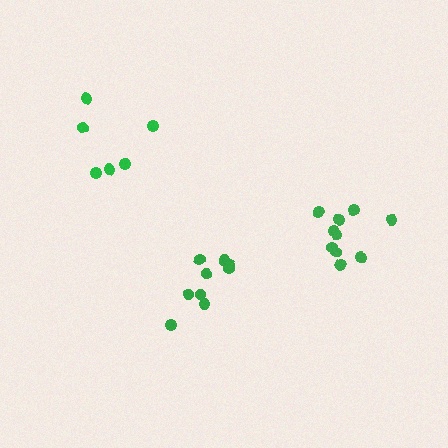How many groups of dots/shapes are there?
There are 3 groups.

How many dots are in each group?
Group 1: 6 dots, Group 2: 9 dots, Group 3: 10 dots (25 total).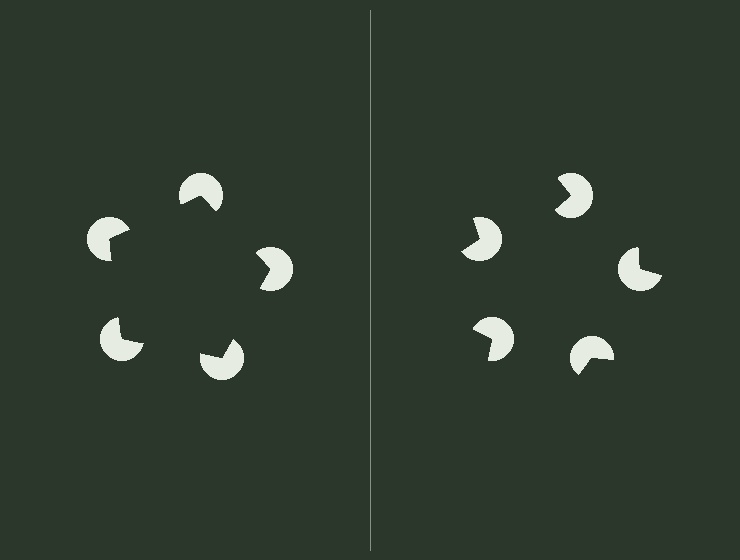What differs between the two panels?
The pac-man discs are positioned identically on both sides; only the wedge orientations differ. On the left they align to a pentagon; on the right they are misaligned.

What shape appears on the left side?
An illusory pentagon.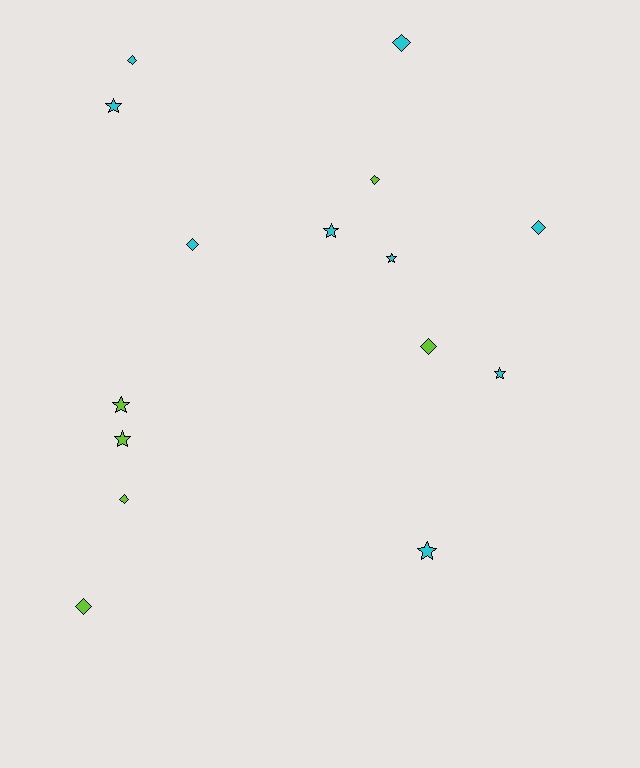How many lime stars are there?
There are 2 lime stars.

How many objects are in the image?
There are 15 objects.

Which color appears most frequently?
Cyan, with 9 objects.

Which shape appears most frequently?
Diamond, with 8 objects.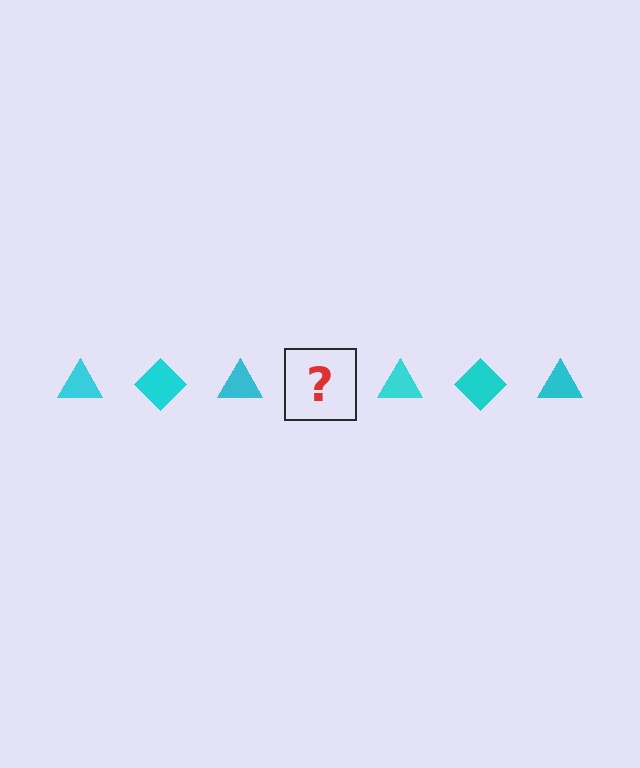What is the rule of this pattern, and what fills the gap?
The rule is that the pattern cycles through triangle, diamond shapes in cyan. The gap should be filled with a cyan diamond.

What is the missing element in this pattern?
The missing element is a cyan diamond.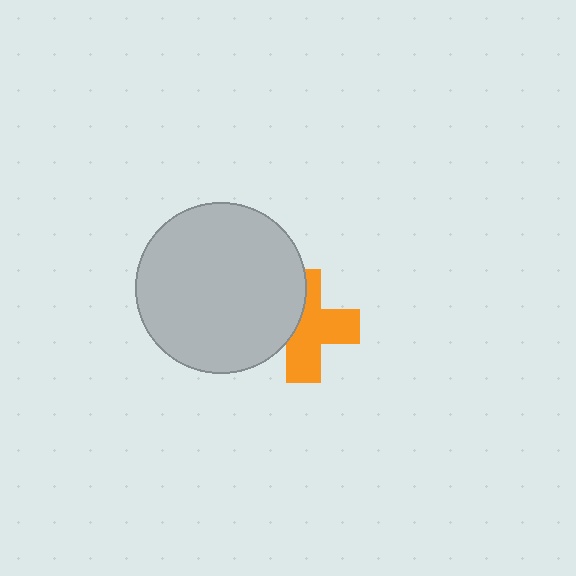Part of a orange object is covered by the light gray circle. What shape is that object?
It is a cross.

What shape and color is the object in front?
The object in front is a light gray circle.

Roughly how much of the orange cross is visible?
About half of it is visible (roughly 62%).